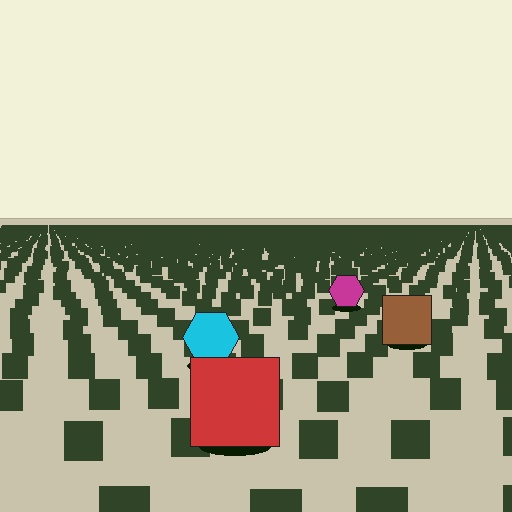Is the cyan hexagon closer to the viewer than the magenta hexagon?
Yes. The cyan hexagon is closer — you can tell from the texture gradient: the ground texture is coarser near it.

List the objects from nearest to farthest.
From nearest to farthest: the red square, the cyan hexagon, the brown square, the magenta hexagon.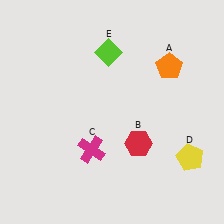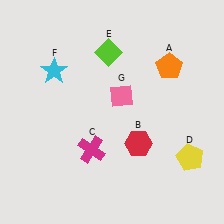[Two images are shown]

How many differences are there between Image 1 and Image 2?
There are 2 differences between the two images.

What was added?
A cyan star (F), a pink diamond (G) were added in Image 2.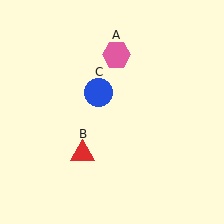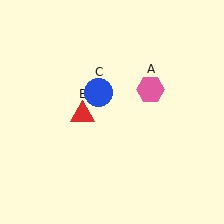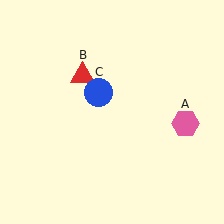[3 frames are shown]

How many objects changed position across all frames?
2 objects changed position: pink hexagon (object A), red triangle (object B).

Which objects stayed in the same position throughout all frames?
Blue circle (object C) remained stationary.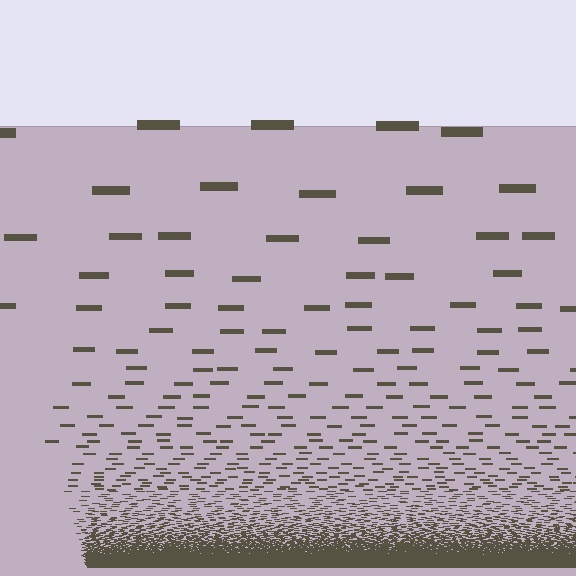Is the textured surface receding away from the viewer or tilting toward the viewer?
The surface appears to tilt toward the viewer. Texture elements get larger and sparser toward the top.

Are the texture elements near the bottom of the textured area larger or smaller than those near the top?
Smaller. The gradient is inverted — elements near the bottom are smaller and denser.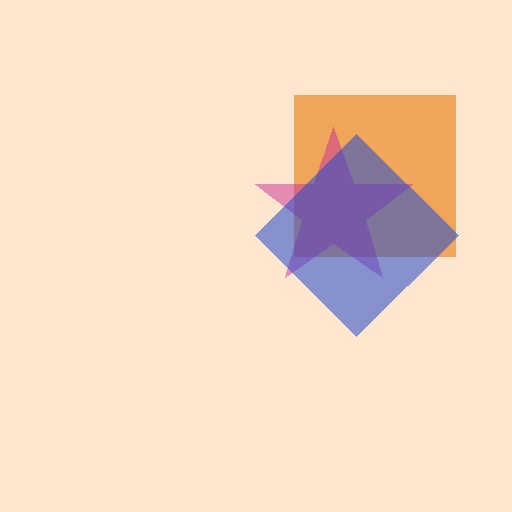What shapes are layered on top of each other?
The layered shapes are: an orange square, a magenta star, a blue diamond.